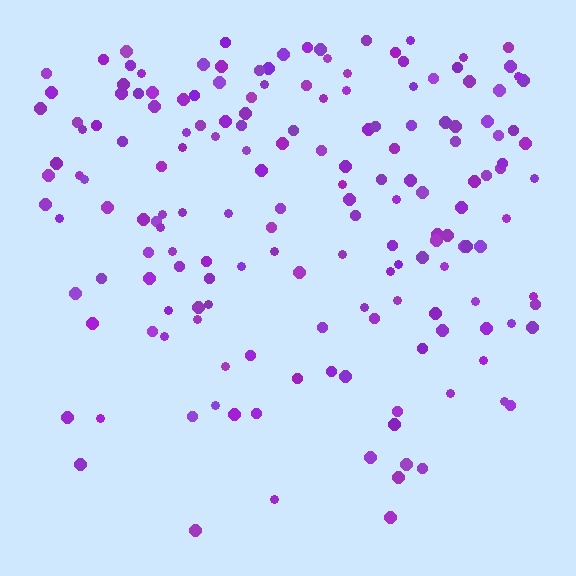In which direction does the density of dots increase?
From bottom to top, with the top side densest.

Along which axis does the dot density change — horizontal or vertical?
Vertical.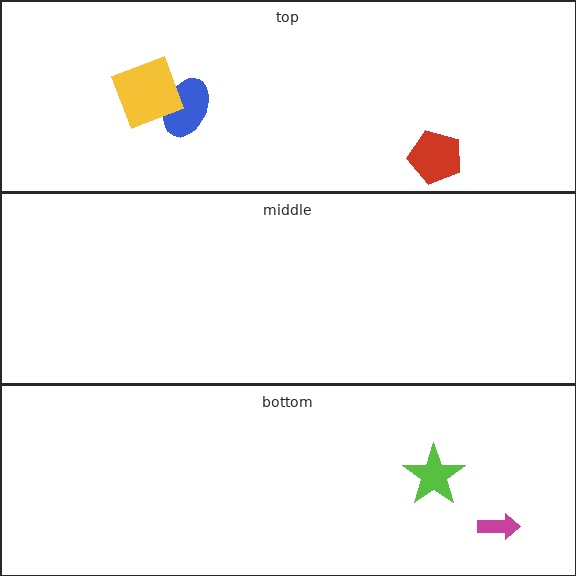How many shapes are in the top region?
3.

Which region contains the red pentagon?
The top region.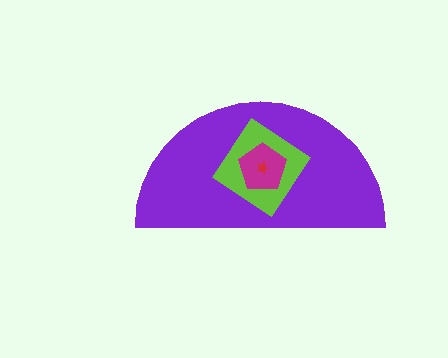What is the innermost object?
The red star.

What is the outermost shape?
The purple semicircle.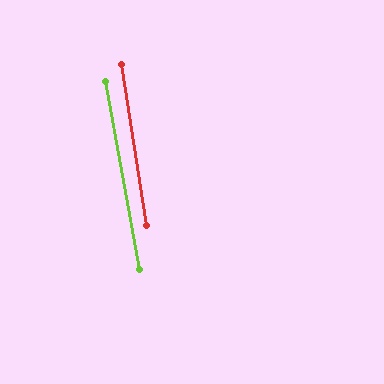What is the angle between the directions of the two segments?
Approximately 1 degree.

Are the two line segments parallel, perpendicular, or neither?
Parallel — their directions differ by only 1.3°.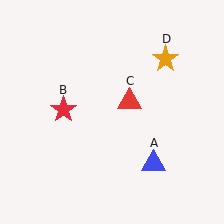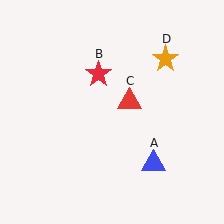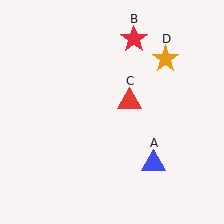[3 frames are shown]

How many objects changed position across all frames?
1 object changed position: red star (object B).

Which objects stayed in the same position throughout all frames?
Blue triangle (object A) and red triangle (object C) and orange star (object D) remained stationary.